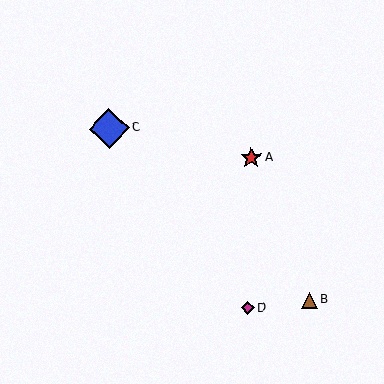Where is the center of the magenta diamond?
The center of the magenta diamond is at (248, 308).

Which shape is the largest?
The blue diamond (labeled C) is the largest.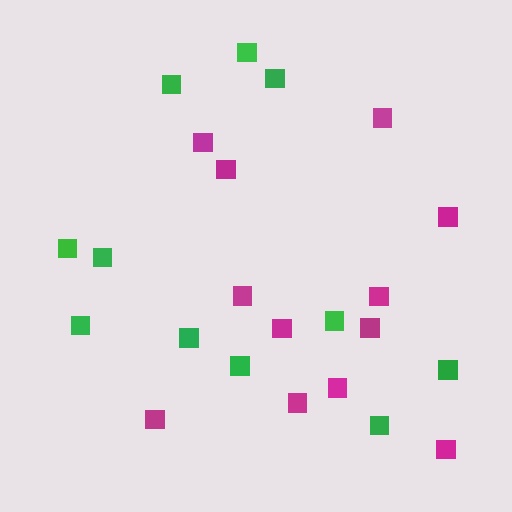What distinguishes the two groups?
There are 2 groups: one group of green squares (11) and one group of magenta squares (12).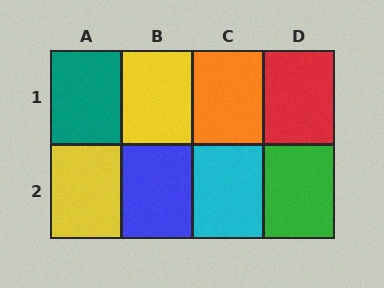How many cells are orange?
1 cell is orange.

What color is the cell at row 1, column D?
Red.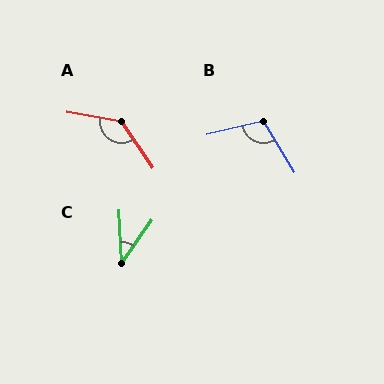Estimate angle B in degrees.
Approximately 107 degrees.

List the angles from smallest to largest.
C (38°), B (107°), A (134°).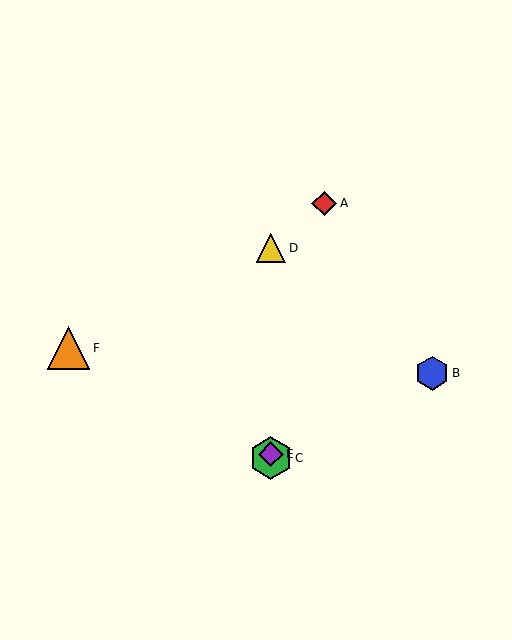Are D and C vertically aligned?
Yes, both are at x≈271.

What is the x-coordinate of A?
Object A is at x≈324.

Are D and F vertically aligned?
No, D is at x≈271 and F is at x≈68.